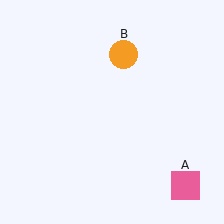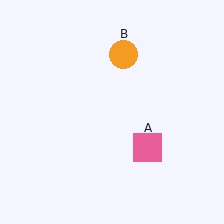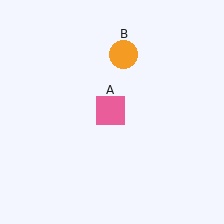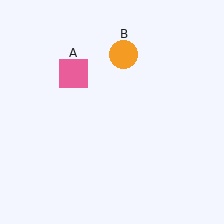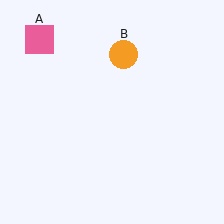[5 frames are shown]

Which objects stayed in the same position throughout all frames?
Orange circle (object B) remained stationary.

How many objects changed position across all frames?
1 object changed position: pink square (object A).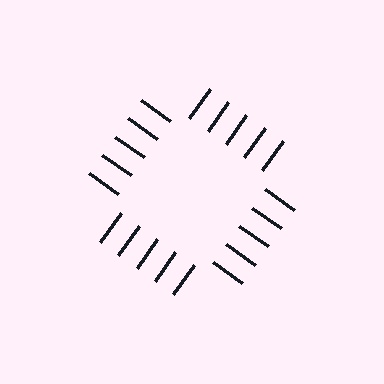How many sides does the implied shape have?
4 sides — the line-ends trace a square.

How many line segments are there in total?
20 — 5 along each of the 4 edges.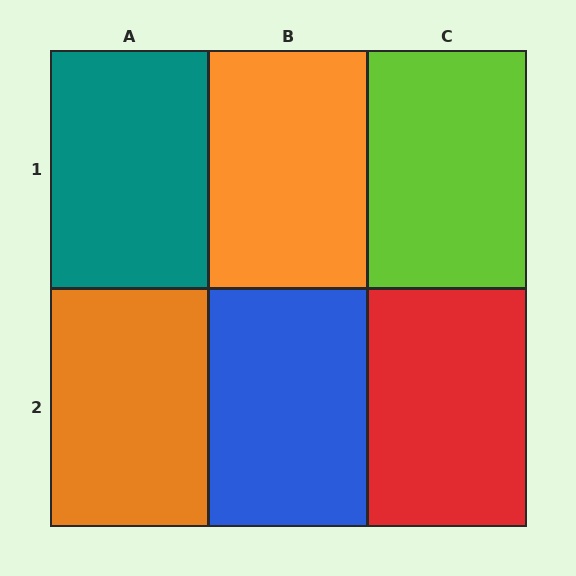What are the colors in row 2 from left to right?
Orange, blue, red.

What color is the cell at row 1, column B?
Orange.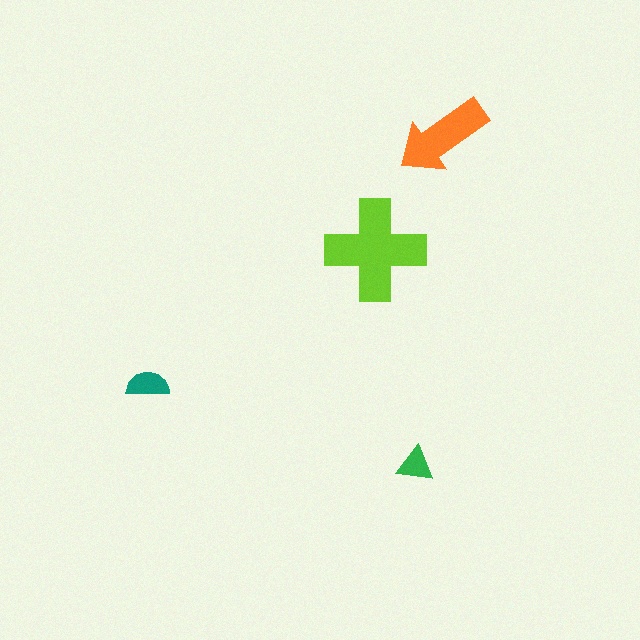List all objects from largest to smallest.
The lime cross, the orange arrow, the teal semicircle, the green triangle.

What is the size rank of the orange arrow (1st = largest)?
2nd.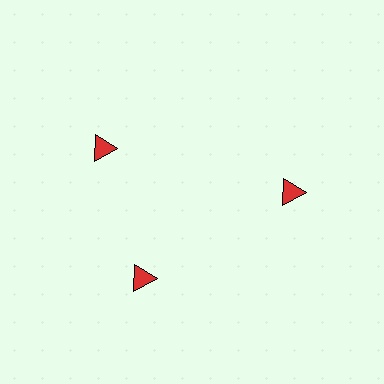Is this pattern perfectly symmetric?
No. The 3 red triangles are arranged in a ring, but one element near the 11 o'clock position is rotated out of alignment along the ring, breaking the 3-fold rotational symmetry.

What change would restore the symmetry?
The symmetry would be restored by rotating it back into even spacing with its neighbors so that all 3 triangles sit at equal angles and equal distance from the center.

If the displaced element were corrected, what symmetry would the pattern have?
It would have 3-fold rotational symmetry — the pattern would map onto itself every 120 degrees.